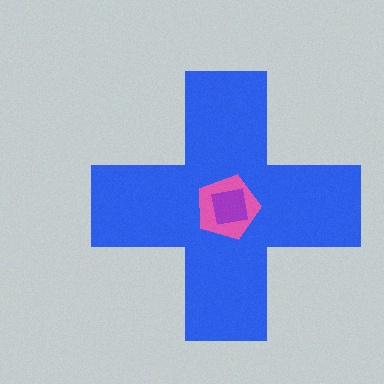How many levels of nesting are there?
3.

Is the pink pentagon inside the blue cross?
Yes.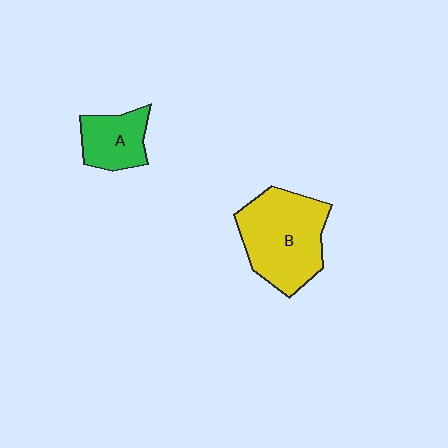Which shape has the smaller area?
Shape A (green).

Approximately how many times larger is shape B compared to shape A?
Approximately 2.0 times.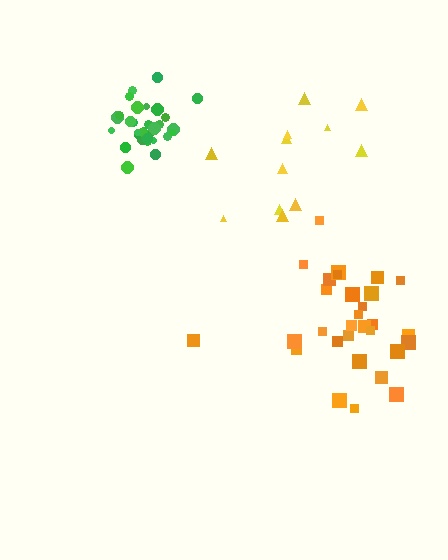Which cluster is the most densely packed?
Green.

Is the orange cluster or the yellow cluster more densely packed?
Orange.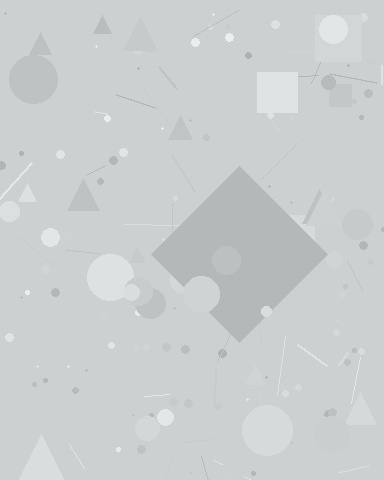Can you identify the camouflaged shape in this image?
The camouflaged shape is a diamond.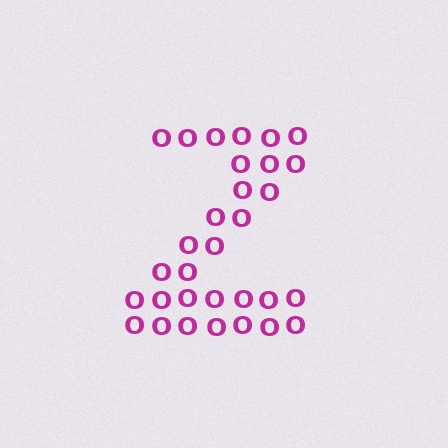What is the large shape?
The large shape is the letter Z.